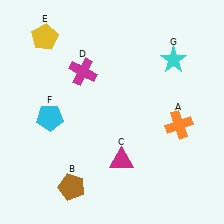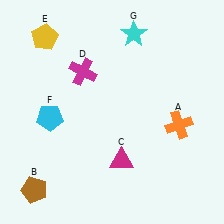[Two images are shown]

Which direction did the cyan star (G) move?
The cyan star (G) moved left.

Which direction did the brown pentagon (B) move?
The brown pentagon (B) moved left.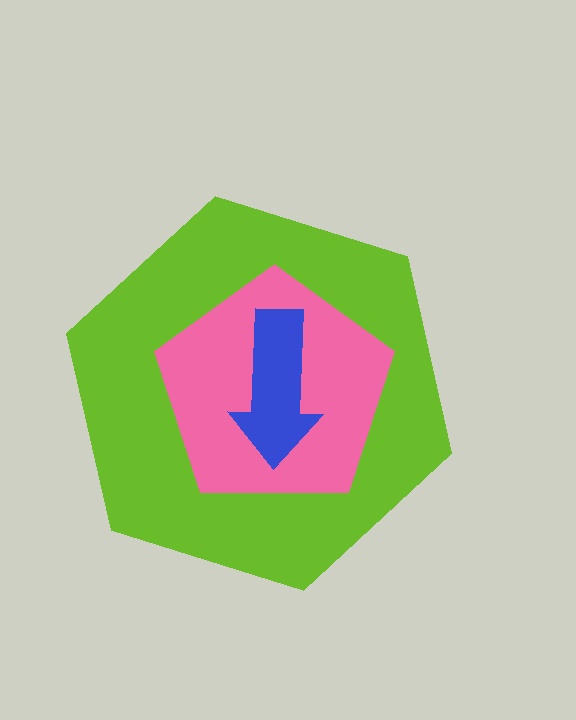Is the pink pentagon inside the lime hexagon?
Yes.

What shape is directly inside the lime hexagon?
The pink pentagon.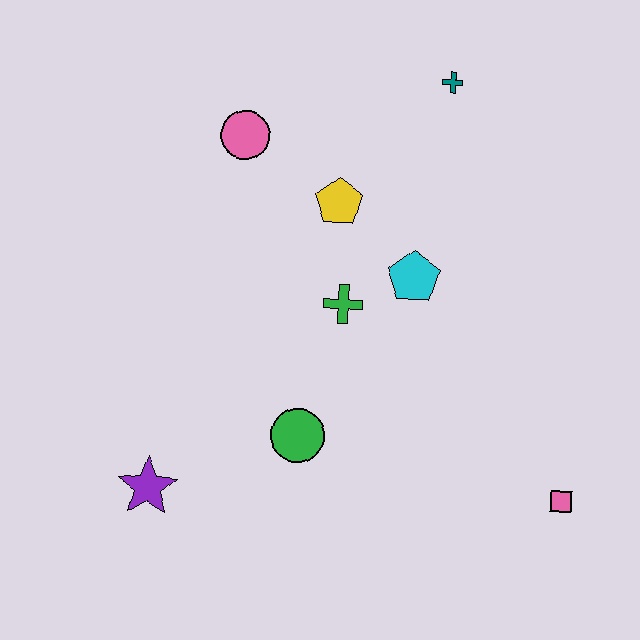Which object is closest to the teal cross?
The yellow pentagon is closest to the teal cross.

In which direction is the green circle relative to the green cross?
The green circle is below the green cross.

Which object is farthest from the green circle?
The teal cross is farthest from the green circle.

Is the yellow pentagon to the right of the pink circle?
Yes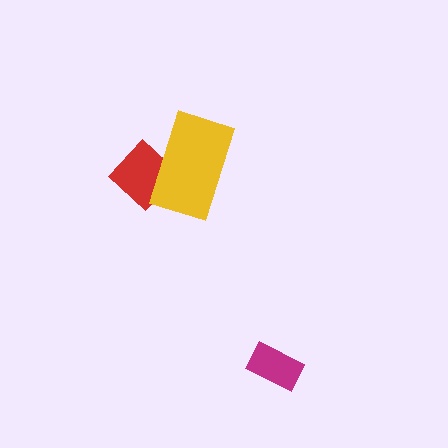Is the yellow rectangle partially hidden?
No, no other shape covers it.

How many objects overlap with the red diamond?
1 object overlaps with the red diamond.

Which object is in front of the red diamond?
The yellow rectangle is in front of the red diamond.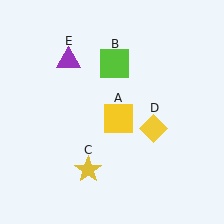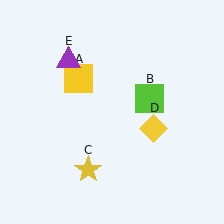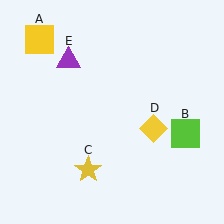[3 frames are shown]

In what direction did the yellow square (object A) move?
The yellow square (object A) moved up and to the left.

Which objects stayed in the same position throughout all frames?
Yellow star (object C) and yellow diamond (object D) and purple triangle (object E) remained stationary.